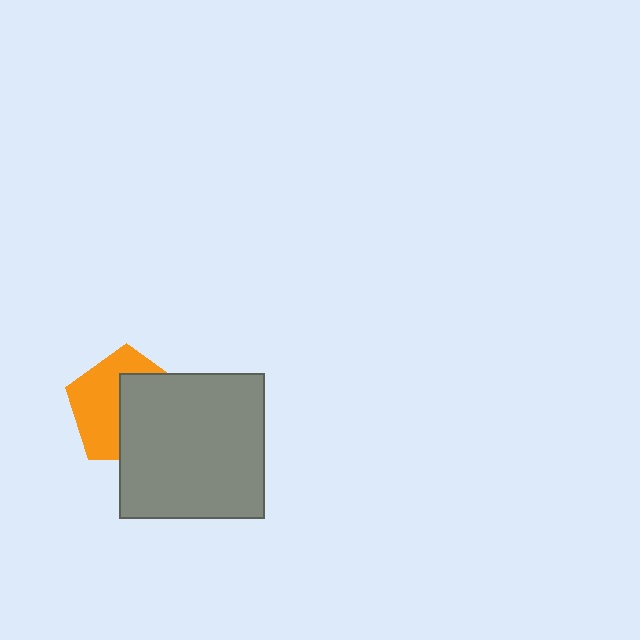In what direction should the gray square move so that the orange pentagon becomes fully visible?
The gray square should move right. That is the shortest direction to clear the overlap and leave the orange pentagon fully visible.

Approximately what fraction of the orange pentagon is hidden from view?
Roughly 49% of the orange pentagon is hidden behind the gray square.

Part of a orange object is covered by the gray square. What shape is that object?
It is a pentagon.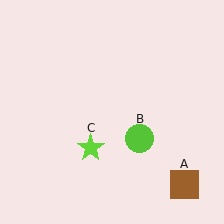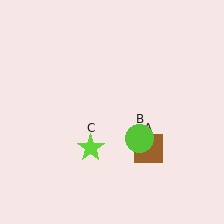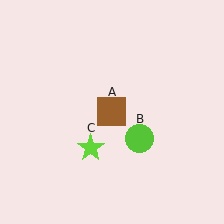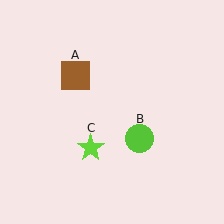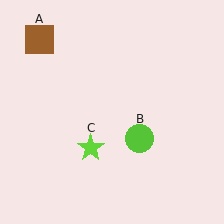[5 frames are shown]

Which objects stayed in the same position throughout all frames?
Lime circle (object B) and lime star (object C) remained stationary.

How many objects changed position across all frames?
1 object changed position: brown square (object A).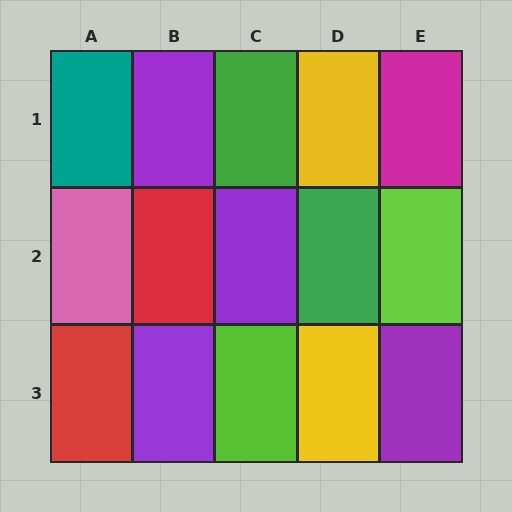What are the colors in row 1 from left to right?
Teal, purple, green, yellow, magenta.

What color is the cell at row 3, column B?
Purple.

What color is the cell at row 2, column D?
Green.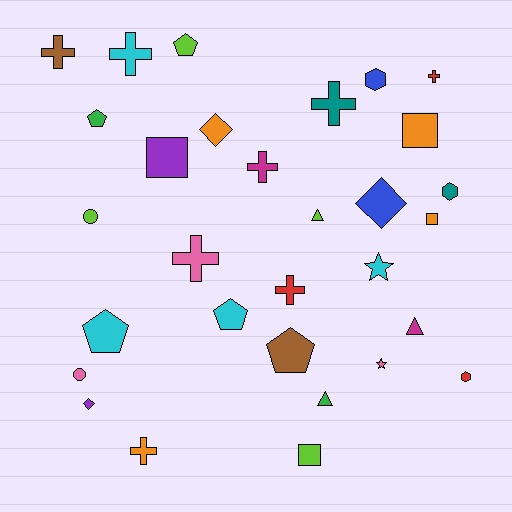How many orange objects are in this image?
There are 4 orange objects.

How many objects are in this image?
There are 30 objects.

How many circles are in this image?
There are 2 circles.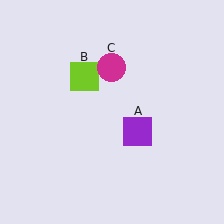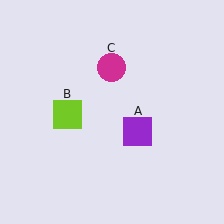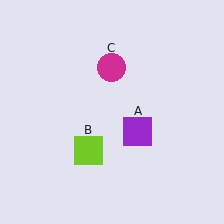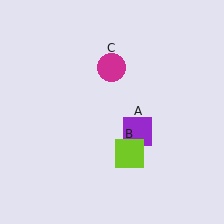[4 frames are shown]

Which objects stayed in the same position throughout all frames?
Purple square (object A) and magenta circle (object C) remained stationary.